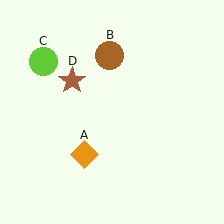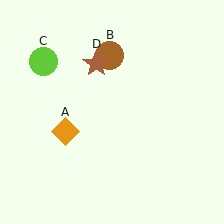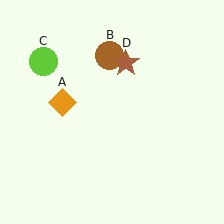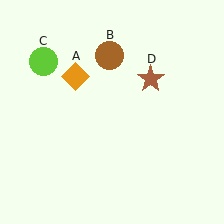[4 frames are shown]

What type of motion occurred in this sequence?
The orange diamond (object A), brown star (object D) rotated clockwise around the center of the scene.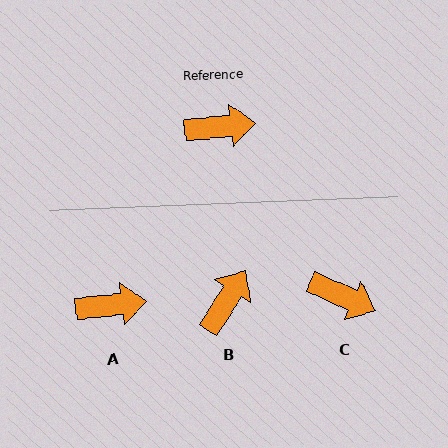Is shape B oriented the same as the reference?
No, it is off by about 52 degrees.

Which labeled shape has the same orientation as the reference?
A.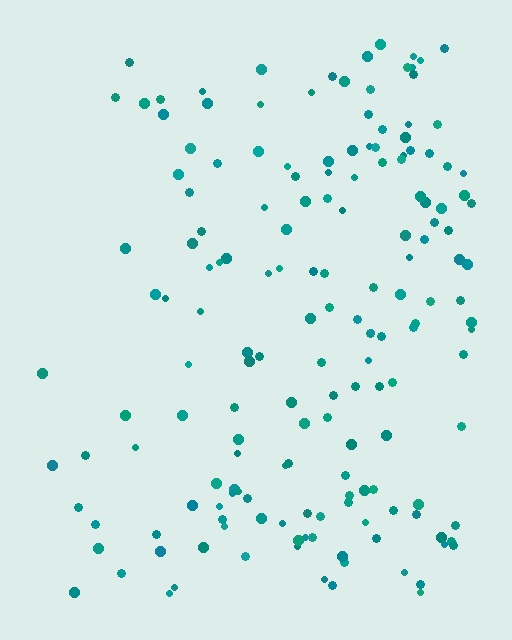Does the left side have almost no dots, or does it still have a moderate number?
Still a moderate number, just noticeably fewer than the right.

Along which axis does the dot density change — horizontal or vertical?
Horizontal.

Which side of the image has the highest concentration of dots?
The right.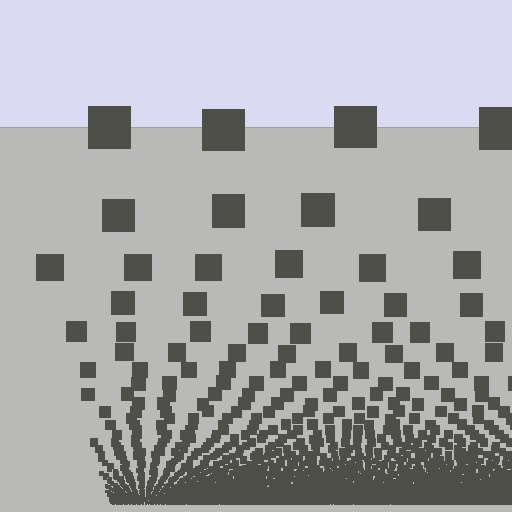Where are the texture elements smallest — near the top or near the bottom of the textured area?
Near the bottom.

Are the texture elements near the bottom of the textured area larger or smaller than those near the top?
Smaller. The gradient is inverted — elements near the bottom are smaller and denser.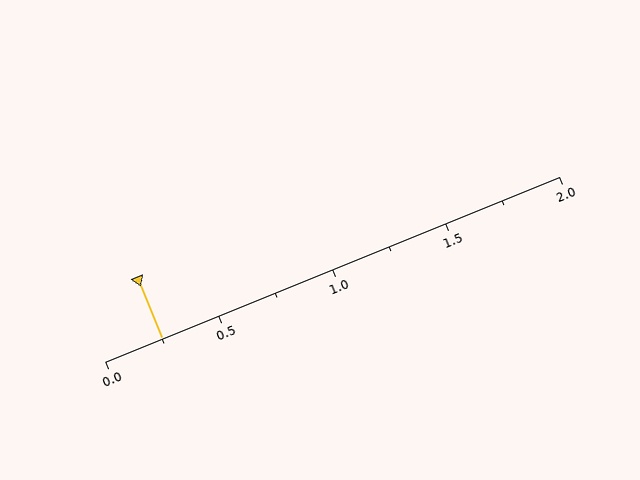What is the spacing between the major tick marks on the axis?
The major ticks are spaced 0.5 apart.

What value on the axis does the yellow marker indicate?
The marker indicates approximately 0.25.